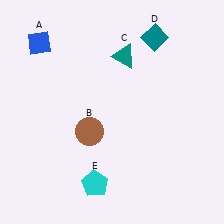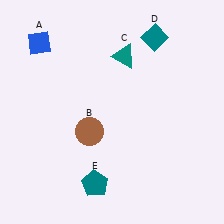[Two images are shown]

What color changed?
The pentagon (E) changed from cyan in Image 1 to teal in Image 2.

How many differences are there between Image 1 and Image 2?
There is 1 difference between the two images.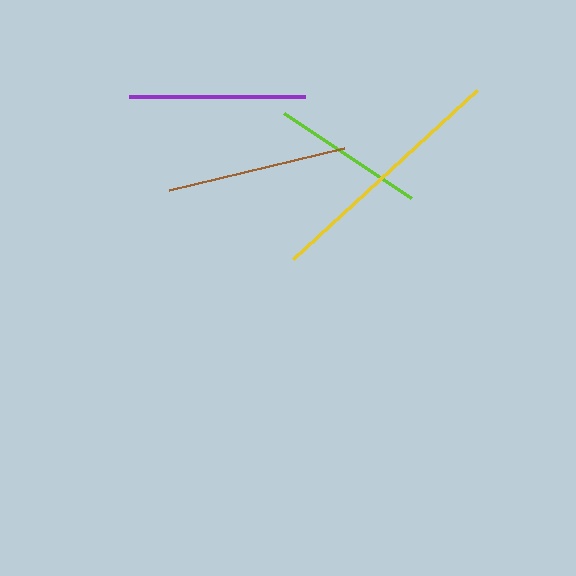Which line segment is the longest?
The yellow line is the longest at approximately 250 pixels.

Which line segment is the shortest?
The lime line is the shortest at approximately 153 pixels.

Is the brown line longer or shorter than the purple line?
The brown line is longer than the purple line.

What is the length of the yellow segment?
The yellow segment is approximately 250 pixels long.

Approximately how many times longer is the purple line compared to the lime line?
The purple line is approximately 1.2 times the length of the lime line.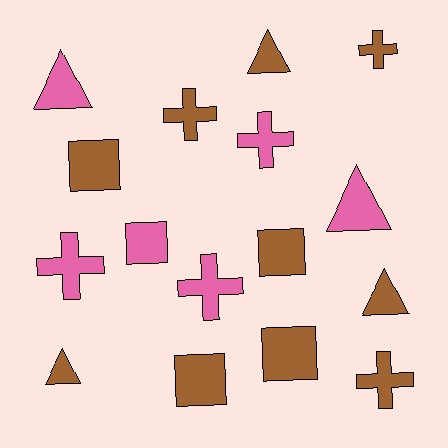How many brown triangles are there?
There are 3 brown triangles.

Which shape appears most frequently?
Cross, with 6 objects.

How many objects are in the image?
There are 16 objects.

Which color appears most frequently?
Brown, with 10 objects.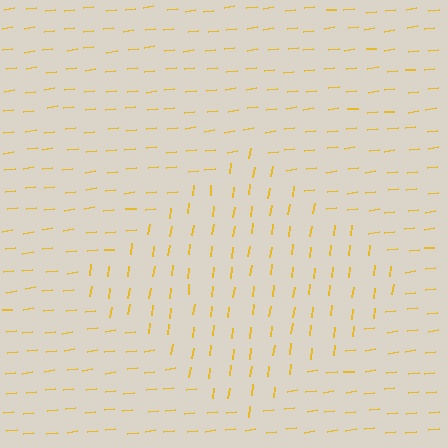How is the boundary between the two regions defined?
The boundary is defined purely by a change in line orientation (approximately 75 degrees difference). All lines are the same color and thickness.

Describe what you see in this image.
The image is filled with small yellow line segments. A diamond region in the image has lines oriented differently from the surrounding lines, creating a visible texture boundary.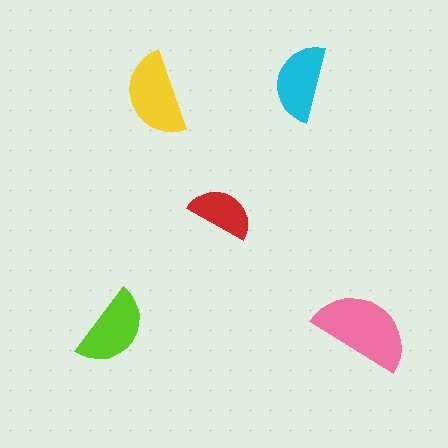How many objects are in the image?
There are 5 objects in the image.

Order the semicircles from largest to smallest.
the pink one, the yellow one, the lime one, the cyan one, the red one.